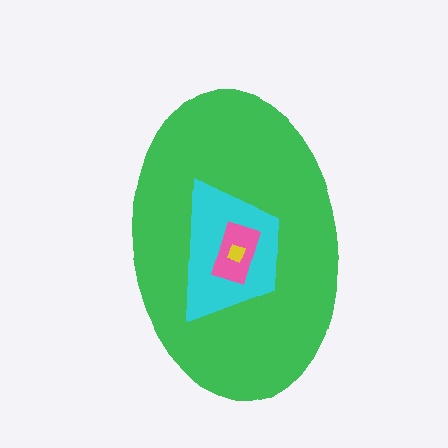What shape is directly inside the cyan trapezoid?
The pink rectangle.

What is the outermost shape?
The green ellipse.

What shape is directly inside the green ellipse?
The cyan trapezoid.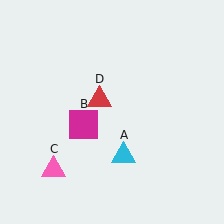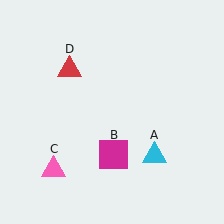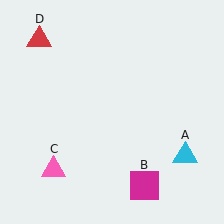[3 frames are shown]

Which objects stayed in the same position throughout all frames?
Pink triangle (object C) remained stationary.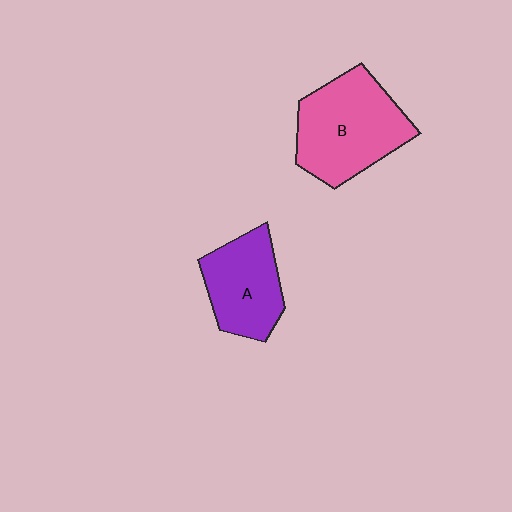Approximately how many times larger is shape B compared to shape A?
Approximately 1.4 times.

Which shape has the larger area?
Shape B (pink).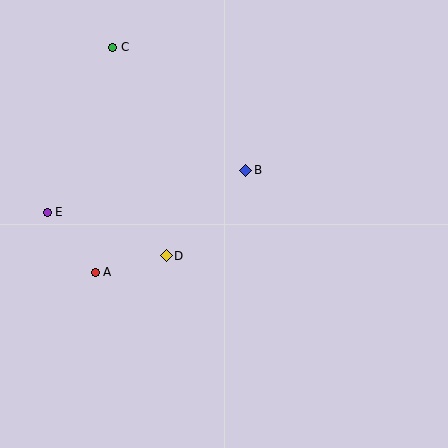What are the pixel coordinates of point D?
Point D is at (166, 256).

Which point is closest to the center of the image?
Point B at (246, 170) is closest to the center.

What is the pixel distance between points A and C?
The distance between A and C is 226 pixels.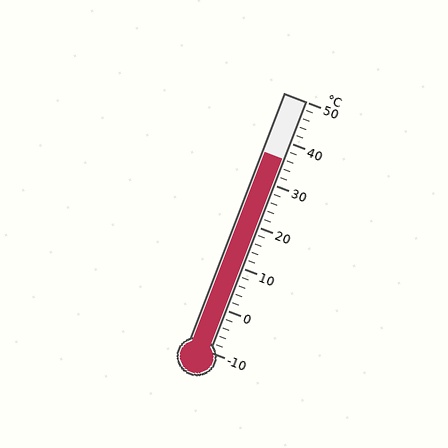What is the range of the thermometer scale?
The thermometer scale ranges from -10°C to 50°C.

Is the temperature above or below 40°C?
The temperature is below 40°C.